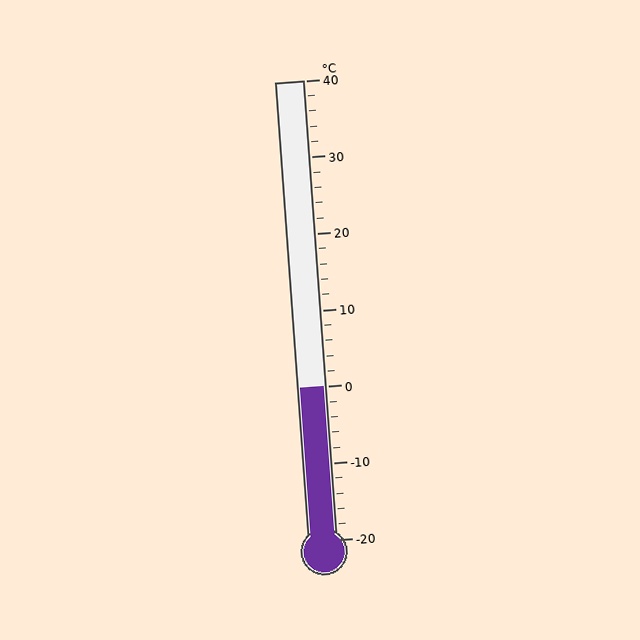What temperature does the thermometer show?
The thermometer shows approximately 0°C.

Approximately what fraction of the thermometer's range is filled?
The thermometer is filled to approximately 35% of its range.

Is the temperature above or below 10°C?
The temperature is below 10°C.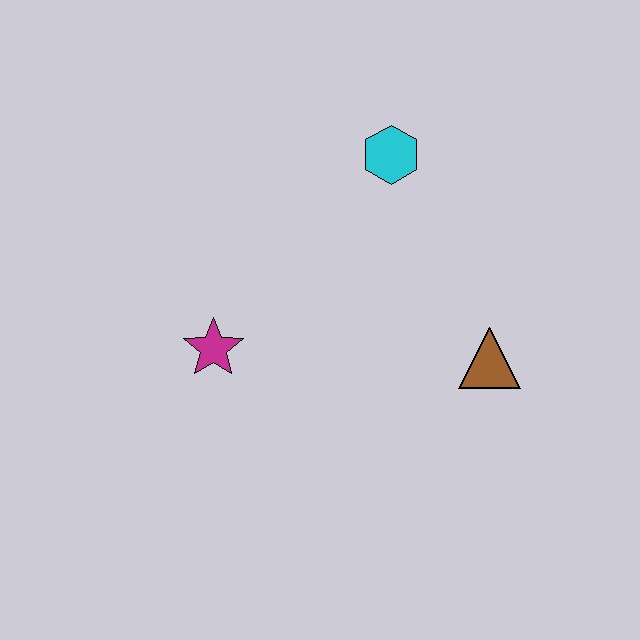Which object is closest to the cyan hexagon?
The brown triangle is closest to the cyan hexagon.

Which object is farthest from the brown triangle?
The magenta star is farthest from the brown triangle.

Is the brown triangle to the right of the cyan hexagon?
Yes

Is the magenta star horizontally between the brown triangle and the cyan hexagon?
No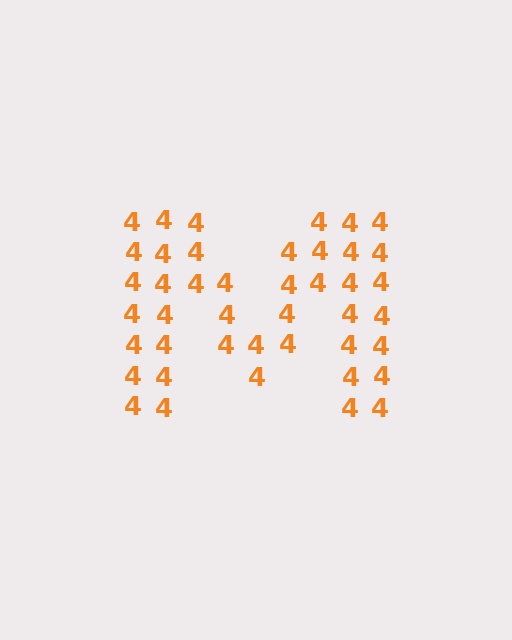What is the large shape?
The large shape is the letter M.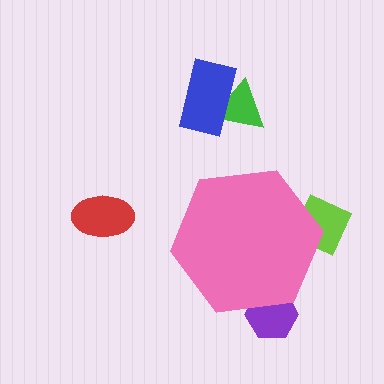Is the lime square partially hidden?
Yes, the lime square is partially hidden behind the pink hexagon.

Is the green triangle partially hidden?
No, the green triangle is fully visible.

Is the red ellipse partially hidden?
No, the red ellipse is fully visible.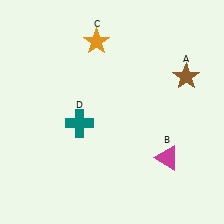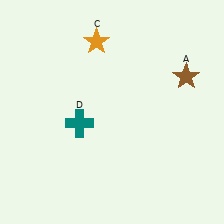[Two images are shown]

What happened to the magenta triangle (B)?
The magenta triangle (B) was removed in Image 2. It was in the bottom-right area of Image 1.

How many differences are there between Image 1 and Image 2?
There is 1 difference between the two images.